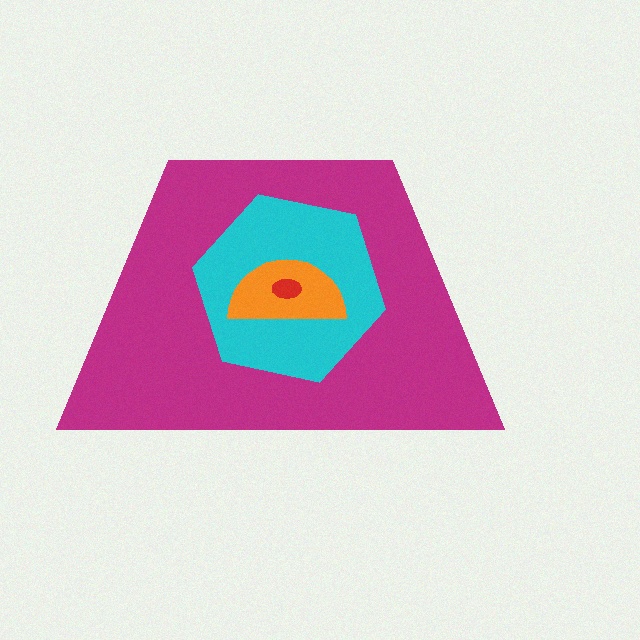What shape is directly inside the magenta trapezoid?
The cyan hexagon.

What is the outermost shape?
The magenta trapezoid.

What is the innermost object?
The red ellipse.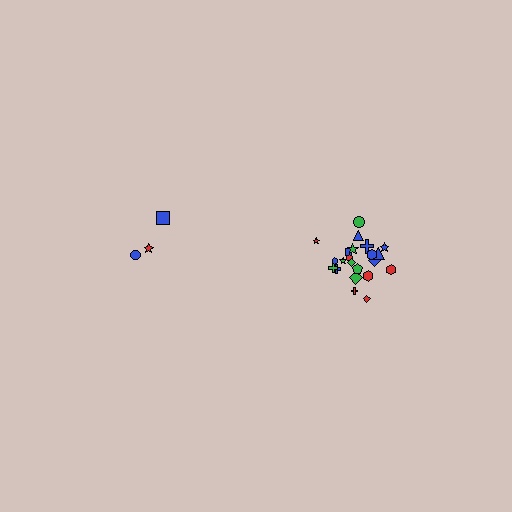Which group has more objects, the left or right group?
The right group.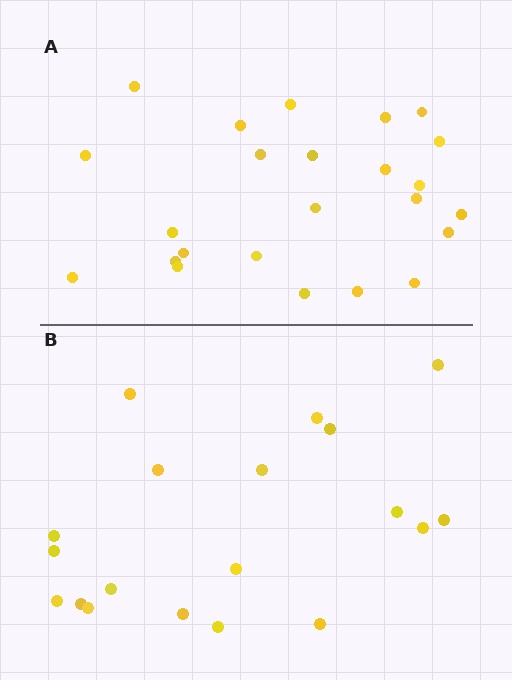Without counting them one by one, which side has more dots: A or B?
Region A (the top region) has more dots.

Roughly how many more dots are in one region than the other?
Region A has about 5 more dots than region B.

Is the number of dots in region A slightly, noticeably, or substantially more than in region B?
Region A has noticeably more, but not dramatically so. The ratio is roughly 1.3 to 1.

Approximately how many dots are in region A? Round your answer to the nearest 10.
About 20 dots. (The exact count is 24, which rounds to 20.)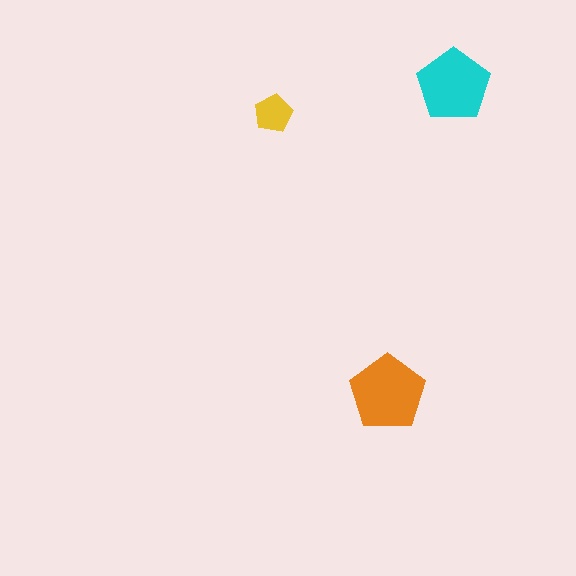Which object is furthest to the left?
The yellow pentagon is leftmost.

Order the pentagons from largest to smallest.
the orange one, the cyan one, the yellow one.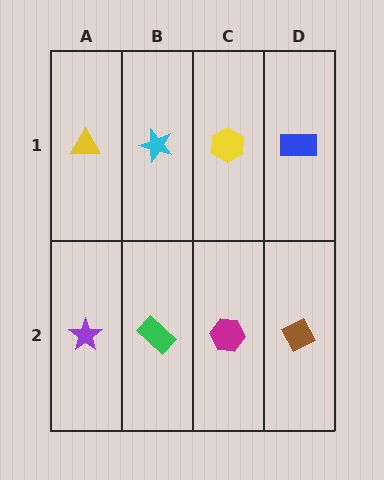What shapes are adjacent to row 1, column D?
A brown diamond (row 2, column D), a yellow hexagon (row 1, column C).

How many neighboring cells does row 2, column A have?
2.